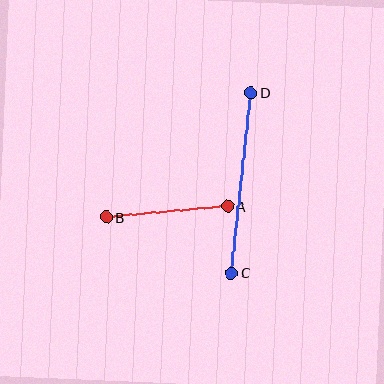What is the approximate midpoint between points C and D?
The midpoint is at approximately (241, 183) pixels.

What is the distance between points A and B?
The distance is approximately 122 pixels.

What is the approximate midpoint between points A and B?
The midpoint is at approximately (167, 212) pixels.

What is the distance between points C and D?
The distance is approximately 181 pixels.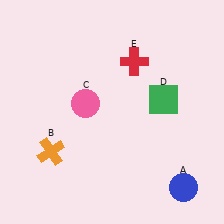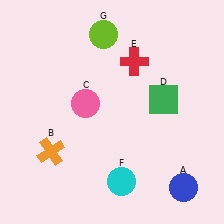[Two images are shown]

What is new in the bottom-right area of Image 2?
A cyan circle (F) was added in the bottom-right area of Image 2.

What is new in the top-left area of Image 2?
A lime circle (G) was added in the top-left area of Image 2.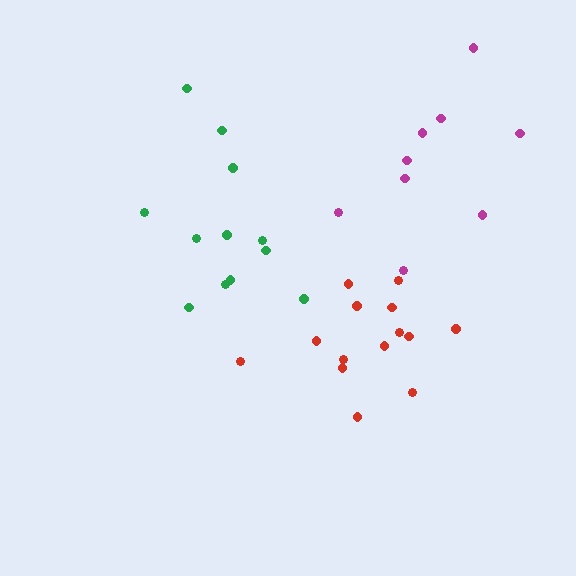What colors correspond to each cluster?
The clusters are colored: magenta, green, red.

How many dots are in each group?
Group 1: 9 dots, Group 2: 12 dots, Group 3: 14 dots (35 total).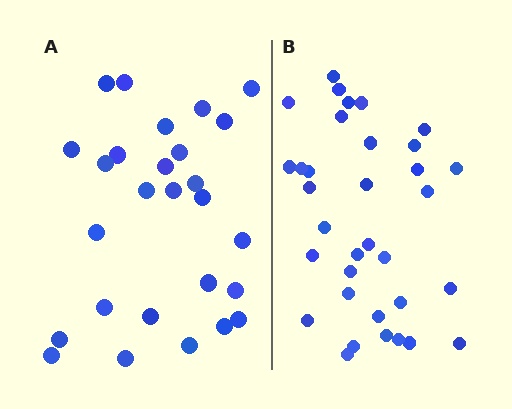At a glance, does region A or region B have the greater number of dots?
Region B (the right region) has more dots.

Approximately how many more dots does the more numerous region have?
Region B has roughly 8 or so more dots than region A.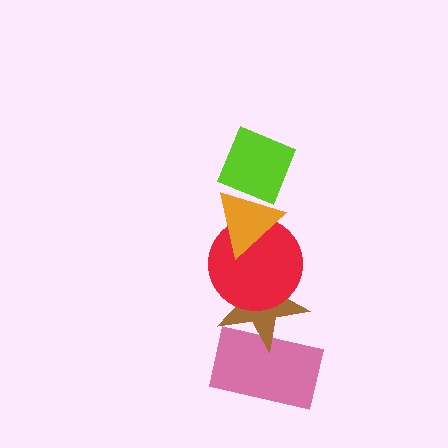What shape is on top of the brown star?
The red circle is on top of the brown star.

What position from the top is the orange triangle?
The orange triangle is 2nd from the top.